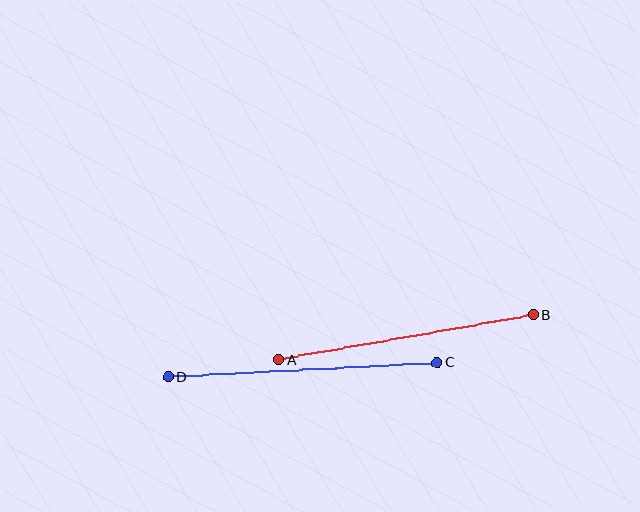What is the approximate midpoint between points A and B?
The midpoint is at approximately (406, 338) pixels.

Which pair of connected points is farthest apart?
Points C and D are farthest apart.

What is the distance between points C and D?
The distance is approximately 270 pixels.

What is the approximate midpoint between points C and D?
The midpoint is at approximately (302, 370) pixels.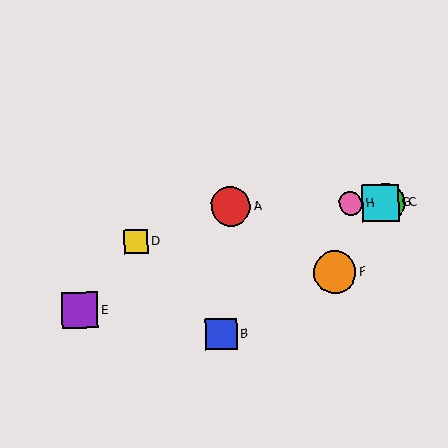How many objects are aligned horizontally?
4 objects (A, C, G, H) are aligned horizontally.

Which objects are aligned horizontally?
Objects A, C, G, H are aligned horizontally.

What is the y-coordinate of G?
Object G is at y≈203.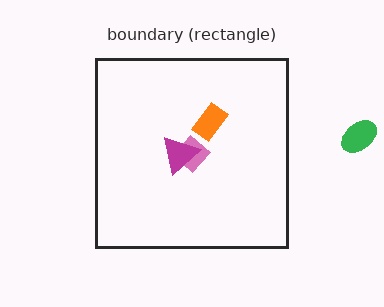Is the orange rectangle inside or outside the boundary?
Inside.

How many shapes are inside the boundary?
3 inside, 1 outside.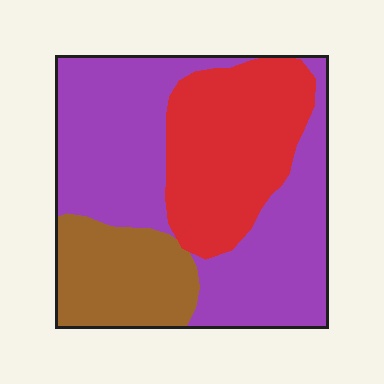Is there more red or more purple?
Purple.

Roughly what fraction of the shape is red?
Red covers roughly 30% of the shape.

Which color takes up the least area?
Brown, at roughly 20%.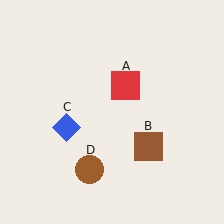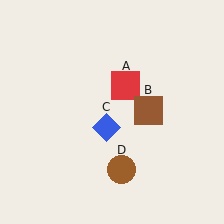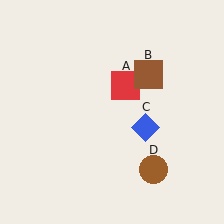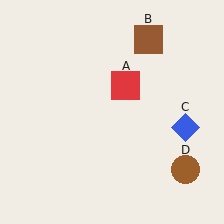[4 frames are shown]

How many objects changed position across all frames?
3 objects changed position: brown square (object B), blue diamond (object C), brown circle (object D).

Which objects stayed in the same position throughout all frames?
Red square (object A) remained stationary.